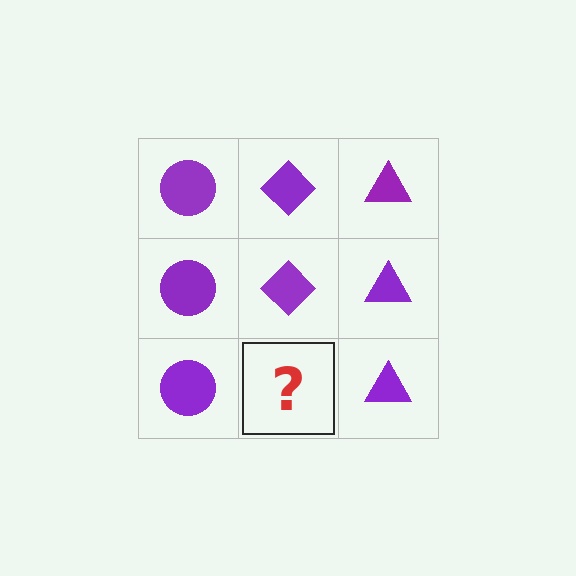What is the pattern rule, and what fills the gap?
The rule is that each column has a consistent shape. The gap should be filled with a purple diamond.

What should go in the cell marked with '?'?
The missing cell should contain a purple diamond.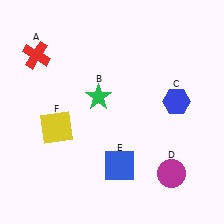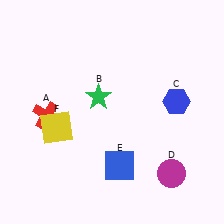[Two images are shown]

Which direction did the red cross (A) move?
The red cross (A) moved down.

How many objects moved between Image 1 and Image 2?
1 object moved between the two images.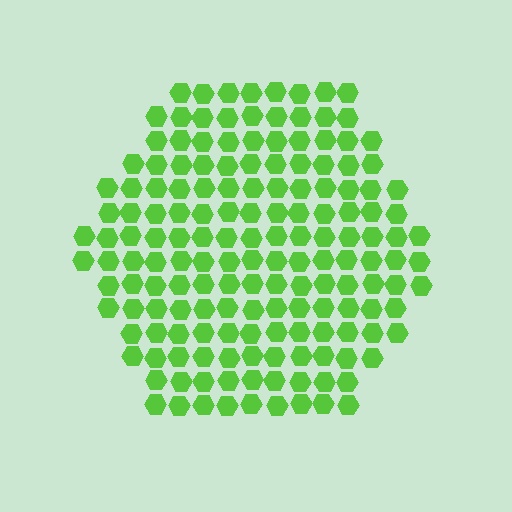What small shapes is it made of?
It is made of small hexagons.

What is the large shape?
The large shape is a hexagon.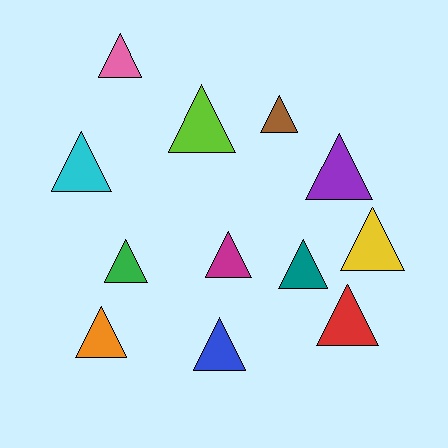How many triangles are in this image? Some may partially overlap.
There are 12 triangles.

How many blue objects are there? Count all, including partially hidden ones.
There is 1 blue object.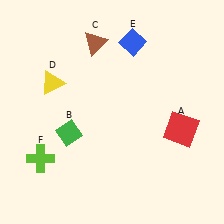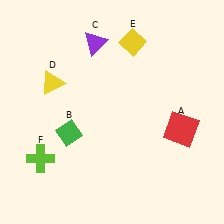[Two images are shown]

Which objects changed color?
C changed from brown to purple. E changed from blue to yellow.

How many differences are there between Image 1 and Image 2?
There are 2 differences between the two images.